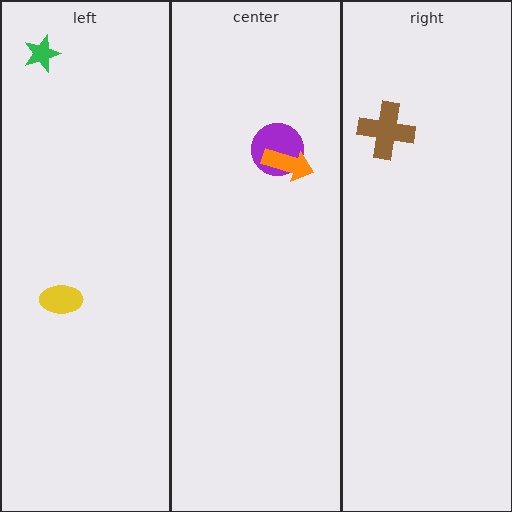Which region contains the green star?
The left region.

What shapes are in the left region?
The green star, the yellow ellipse.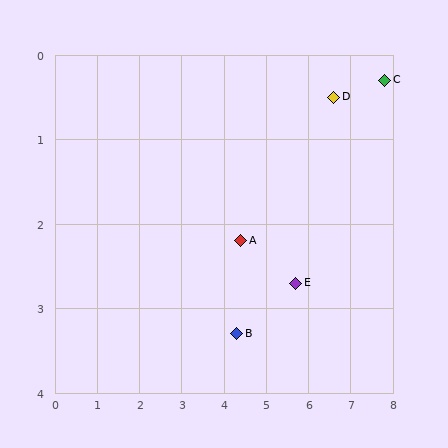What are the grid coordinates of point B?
Point B is at approximately (4.3, 3.3).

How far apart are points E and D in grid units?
Points E and D are about 2.4 grid units apart.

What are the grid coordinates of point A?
Point A is at approximately (4.4, 2.2).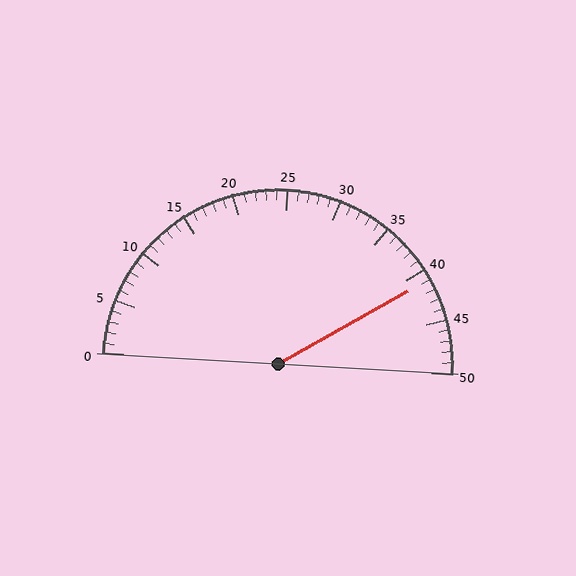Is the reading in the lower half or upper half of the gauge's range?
The reading is in the upper half of the range (0 to 50).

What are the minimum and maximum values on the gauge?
The gauge ranges from 0 to 50.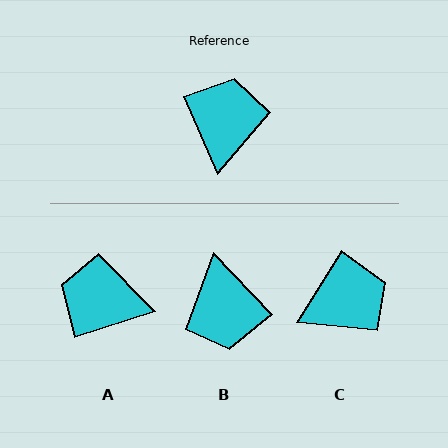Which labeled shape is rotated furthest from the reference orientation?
B, about 160 degrees away.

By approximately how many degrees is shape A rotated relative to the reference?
Approximately 84 degrees counter-clockwise.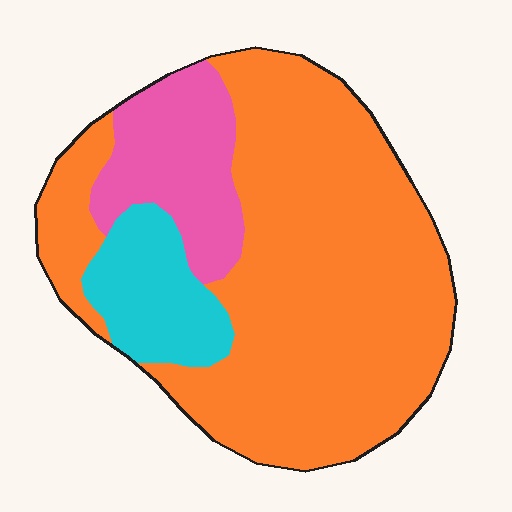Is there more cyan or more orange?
Orange.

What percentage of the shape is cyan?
Cyan takes up less than a sixth of the shape.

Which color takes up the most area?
Orange, at roughly 70%.